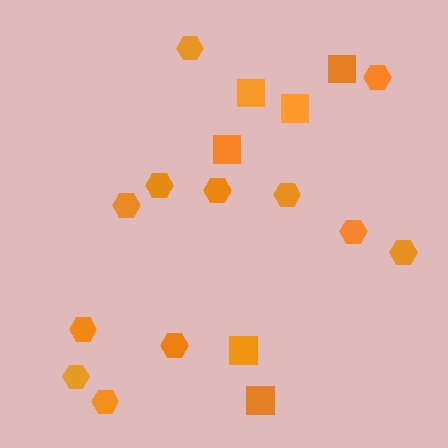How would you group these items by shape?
There are 2 groups: one group of hexagons (12) and one group of squares (6).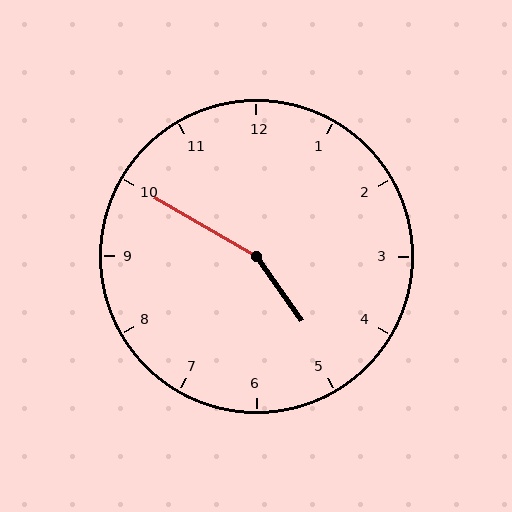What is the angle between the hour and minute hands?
Approximately 155 degrees.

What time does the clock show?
4:50.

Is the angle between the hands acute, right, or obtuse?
It is obtuse.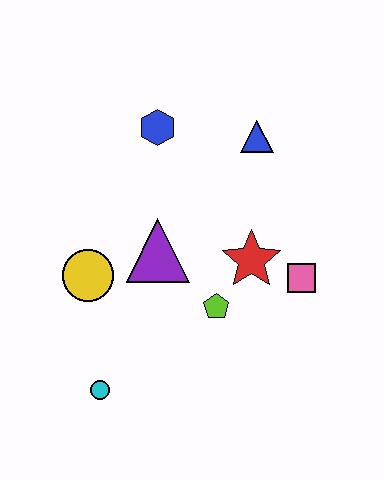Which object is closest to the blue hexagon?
The blue triangle is closest to the blue hexagon.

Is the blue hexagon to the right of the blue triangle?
No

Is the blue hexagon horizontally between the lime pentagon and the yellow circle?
Yes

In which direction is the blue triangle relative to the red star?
The blue triangle is above the red star.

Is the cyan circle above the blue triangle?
No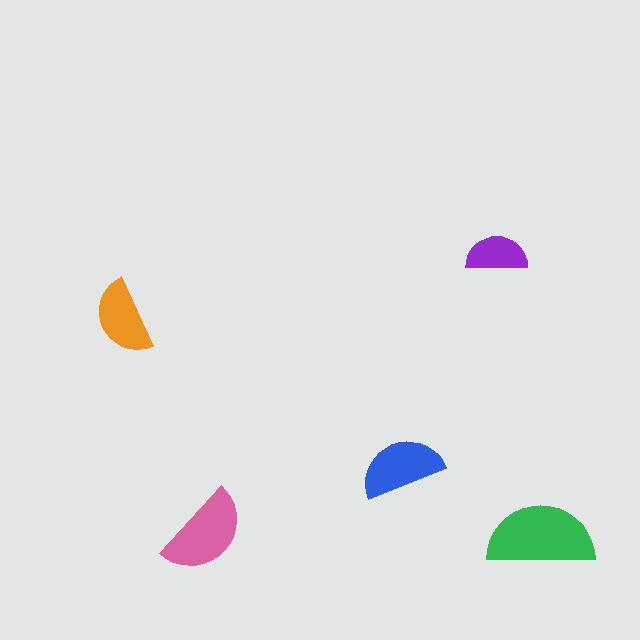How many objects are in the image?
There are 5 objects in the image.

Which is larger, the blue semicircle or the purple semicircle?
The blue one.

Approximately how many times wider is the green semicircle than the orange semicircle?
About 1.5 times wider.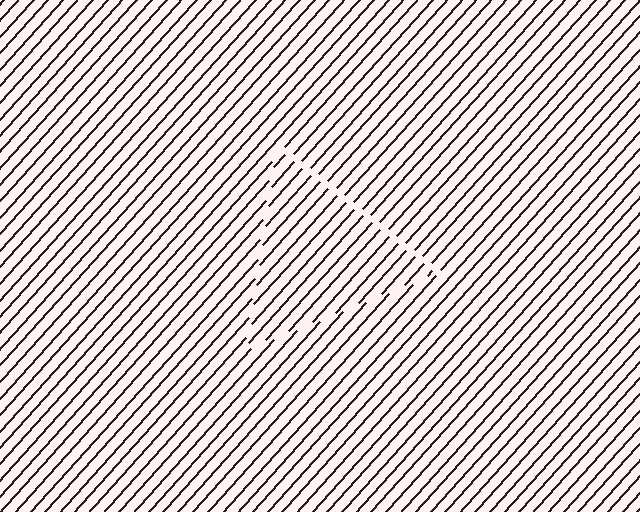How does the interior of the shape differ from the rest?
The interior of the shape contains the same grating, shifted by half a period — the contour is defined by the phase discontinuity where line-ends from the inner and outer gratings abut.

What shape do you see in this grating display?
An illusory triangle. The interior of the shape contains the same grating, shifted by half a period — the contour is defined by the phase discontinuity where line-ends from the inner and outer gratings abut.